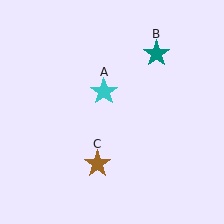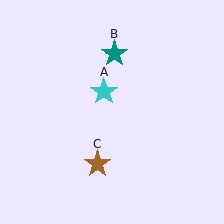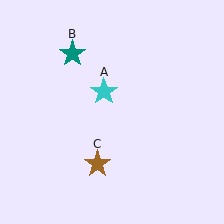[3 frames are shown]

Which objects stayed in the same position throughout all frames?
Cyan star (object A) and brown star (object C) remained stationary.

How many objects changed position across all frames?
1 object changed position: teal star (object B).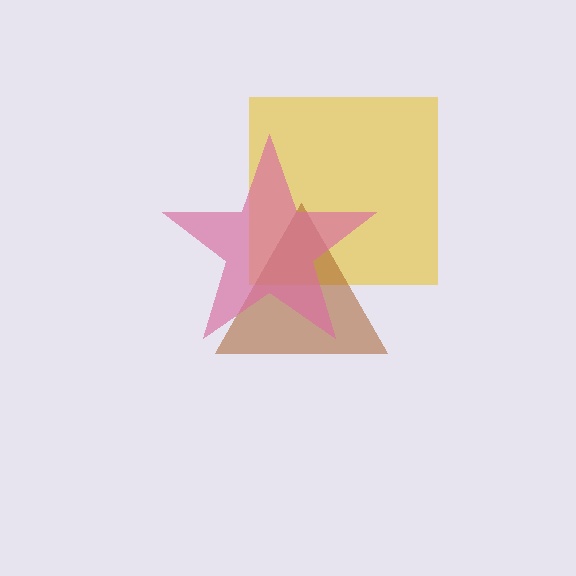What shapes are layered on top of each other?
The layered shapes are: a yellow square, a brown triangle, a pink star.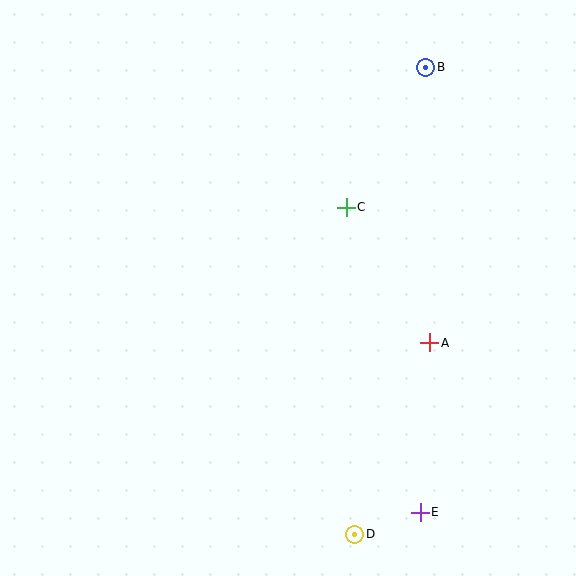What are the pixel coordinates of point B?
Point B is at (426, 68).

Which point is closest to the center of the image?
Point C at (346, 207) is closest to the center.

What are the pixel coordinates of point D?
Point D is at (355, 534).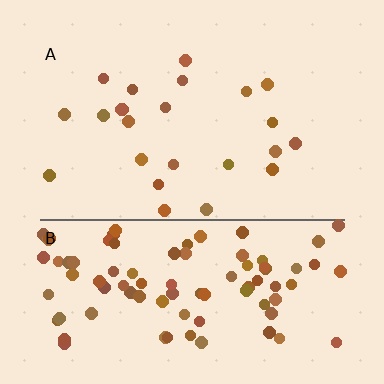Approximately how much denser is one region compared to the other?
Approximately 4.1× — region B over region A.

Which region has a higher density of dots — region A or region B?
B (the bottom).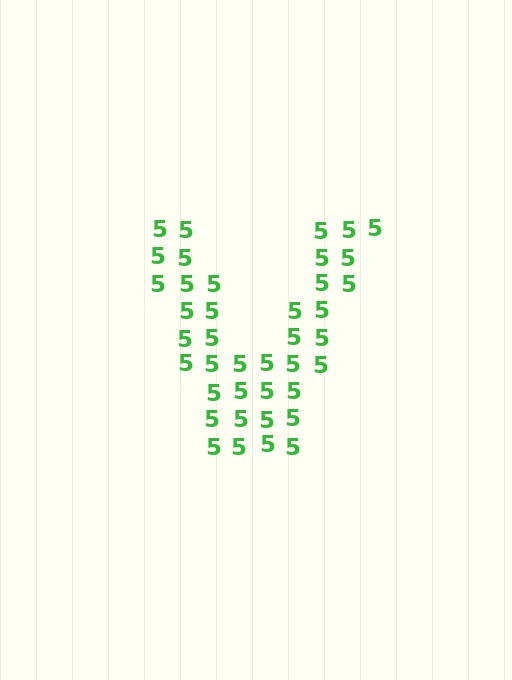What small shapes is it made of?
It is made of small digit 5's.